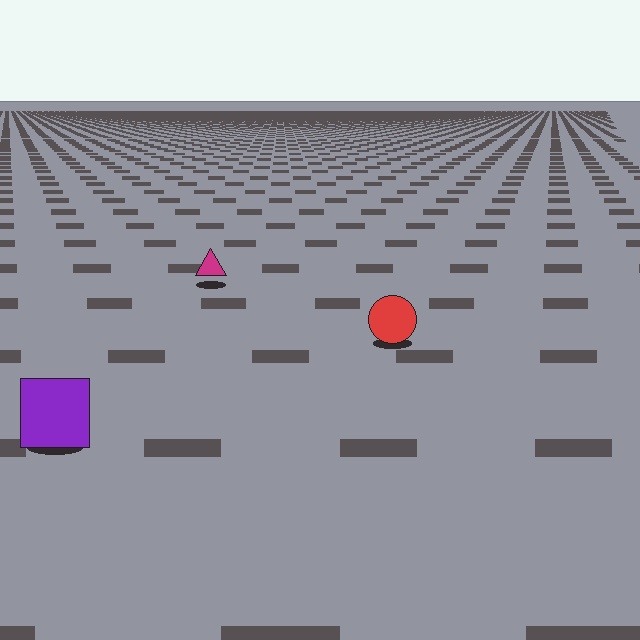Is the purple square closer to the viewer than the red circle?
Yes. The purple square is closer — you can tell from the texture gradient: the ground texture is coarser near it.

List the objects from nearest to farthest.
From nearest to farthest: the purple square, the red circle, the magenta triangle.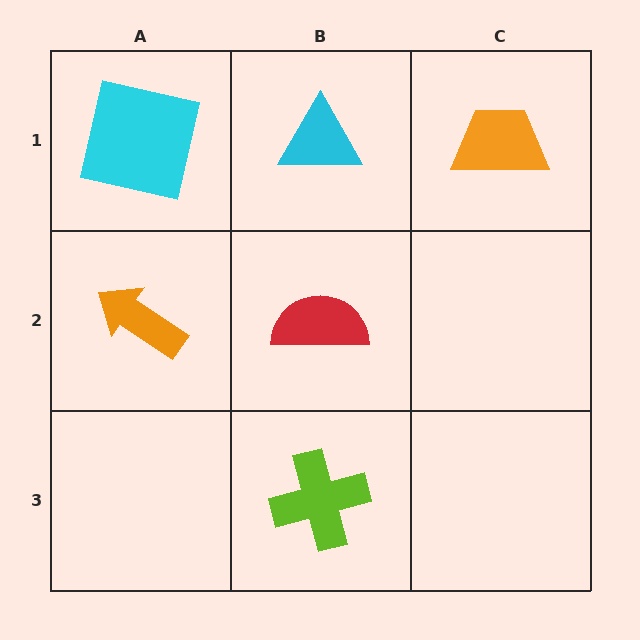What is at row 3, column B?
A lime cross.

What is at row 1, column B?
A cyan triangle.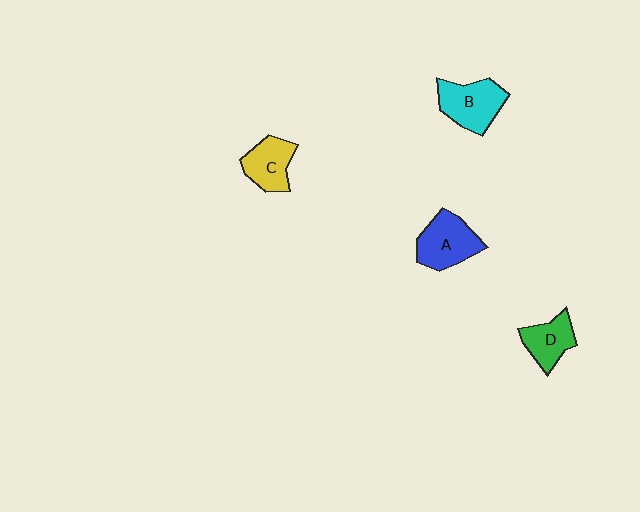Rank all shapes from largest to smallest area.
From largest to smallest: A (blue), B (cyan), C (yellow), D (green).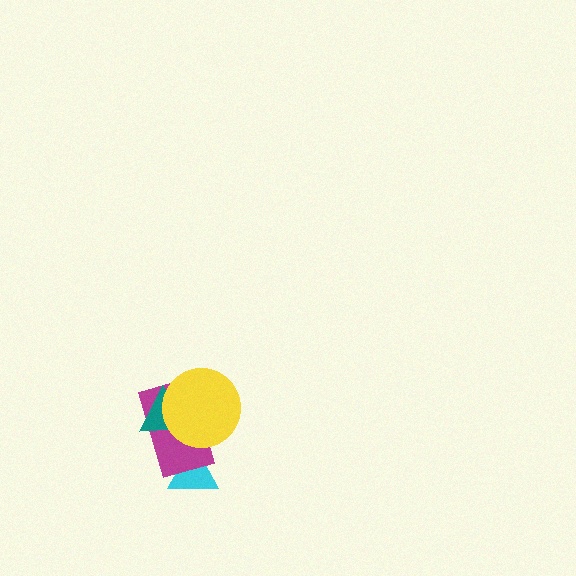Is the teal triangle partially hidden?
Yes, it is partially covered by another shape.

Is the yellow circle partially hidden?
No, no other shape covers it.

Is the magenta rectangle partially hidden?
Yes, it is partially covered by another shape.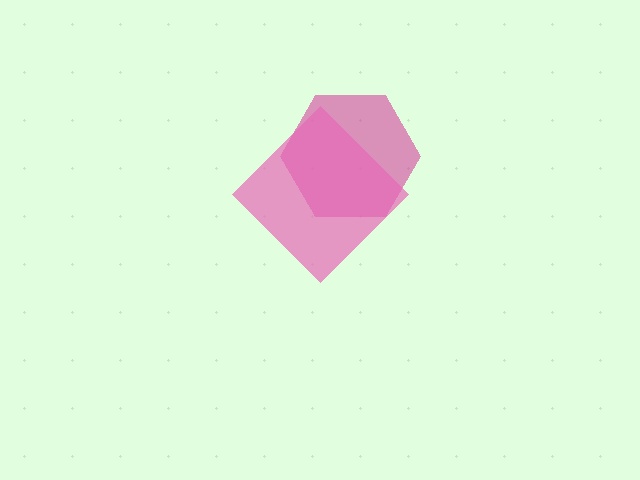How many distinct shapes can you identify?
There are 2 distinct shapes: a magenta hexagon, a pink diamond.